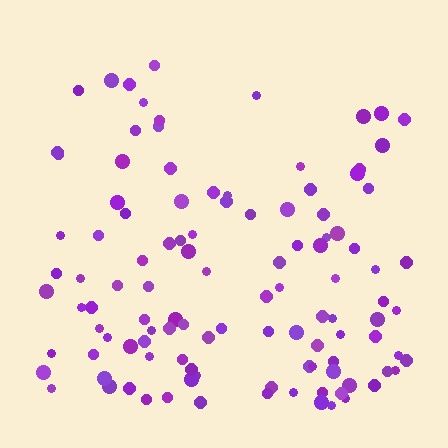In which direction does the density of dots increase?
From top to bottom, with the bottom side densest.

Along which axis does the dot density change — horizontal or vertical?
Vertical.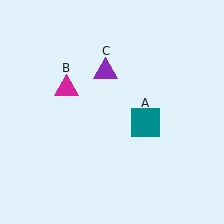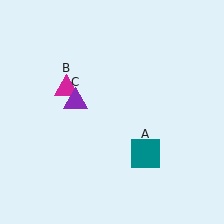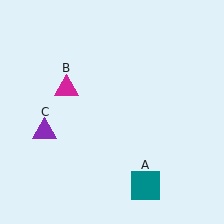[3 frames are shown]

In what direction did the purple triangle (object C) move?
The purple triangle (object C) moved down and to the left.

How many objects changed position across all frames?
2 objects changed position: teal square (object A), purple triangle (object C).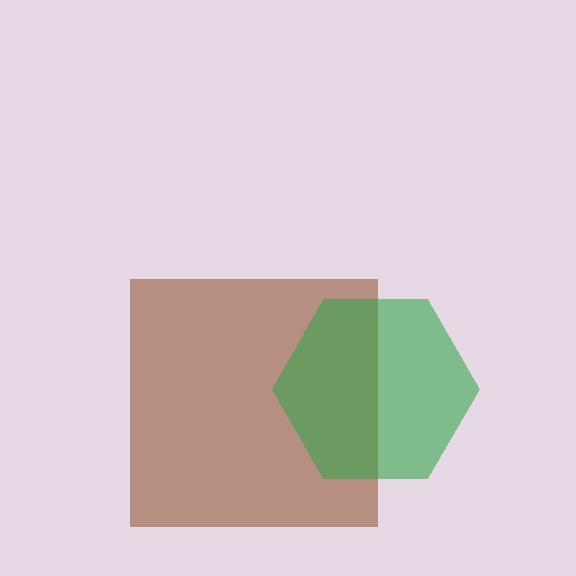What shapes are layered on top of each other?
The layered shapes are: a brown square, a green hexagon.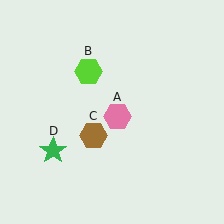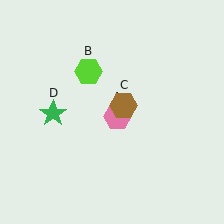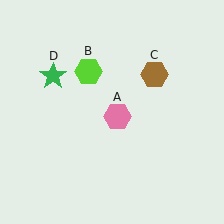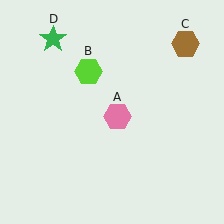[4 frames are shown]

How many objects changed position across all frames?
2 objects changed position: brown hexagon (object C), green star (object D).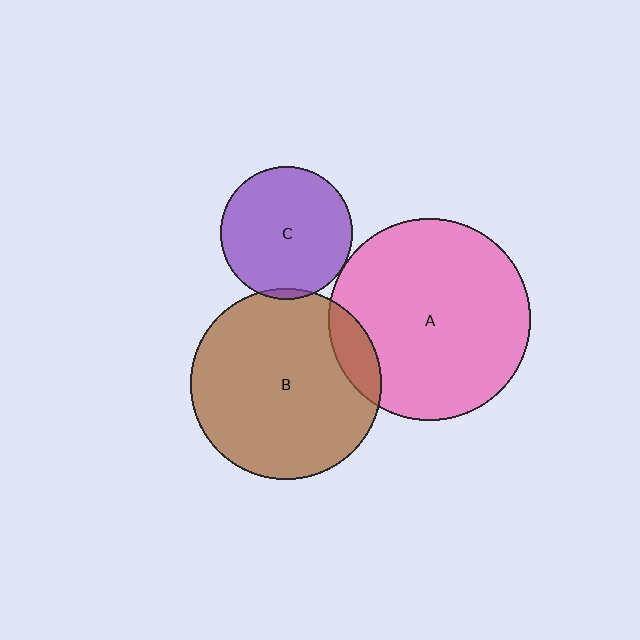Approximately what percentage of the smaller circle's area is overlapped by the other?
Approximately 5%.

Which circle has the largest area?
Circle A (pink).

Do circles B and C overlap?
Yes.